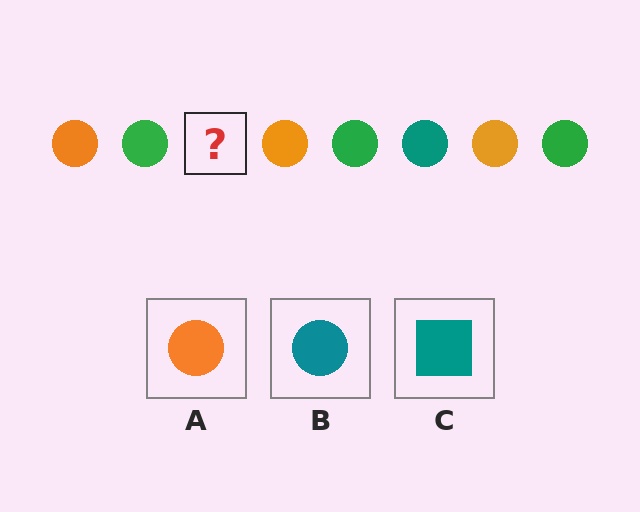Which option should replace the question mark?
Option B.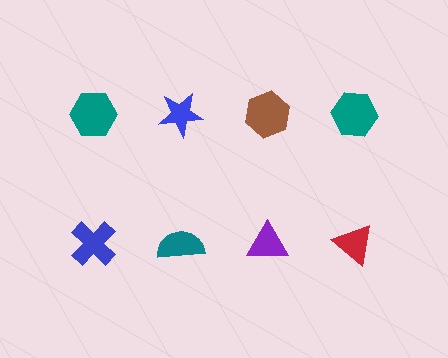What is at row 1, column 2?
A blue star.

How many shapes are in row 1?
4 shapes.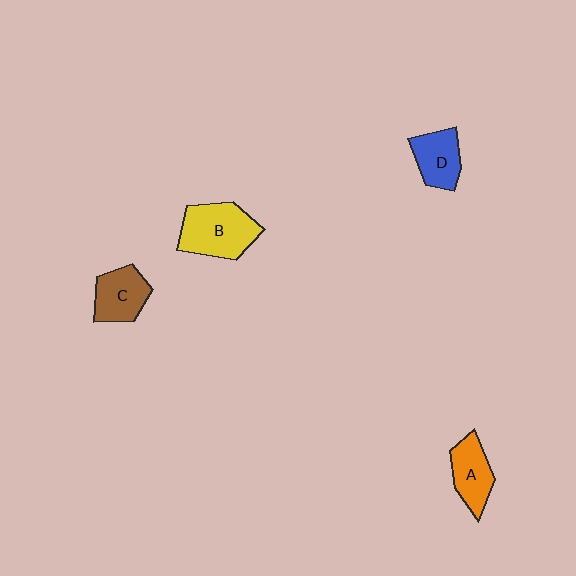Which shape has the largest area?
Shape B (yellow).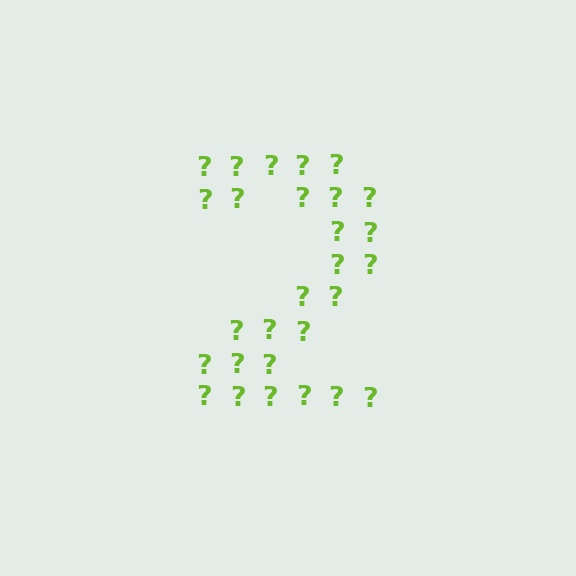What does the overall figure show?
The overall figure shows the digit 2.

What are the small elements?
The small elements are question marks.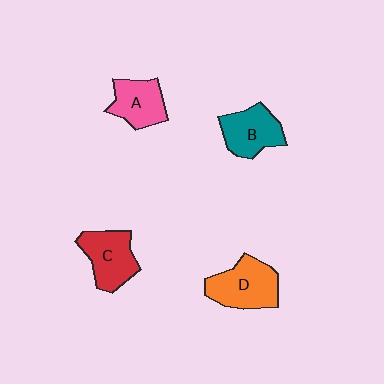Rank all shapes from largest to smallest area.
From largest to smallest: D (orange), C (red), B (teal), A (pink).